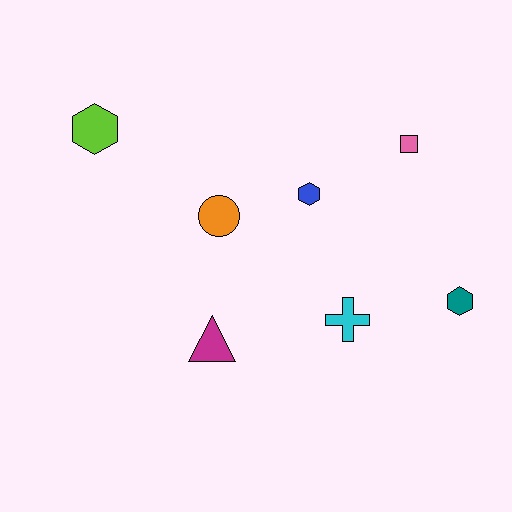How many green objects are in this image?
There are no green objects.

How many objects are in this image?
There are 7 objects.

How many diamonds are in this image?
There are no diamonds.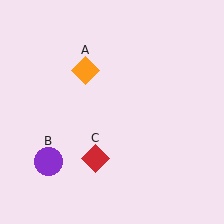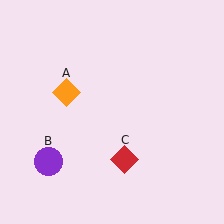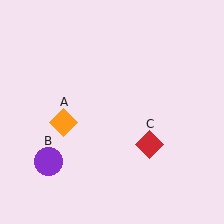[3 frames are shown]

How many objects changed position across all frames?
2 objects changed position: orange diamond (object A), red diamond (object C).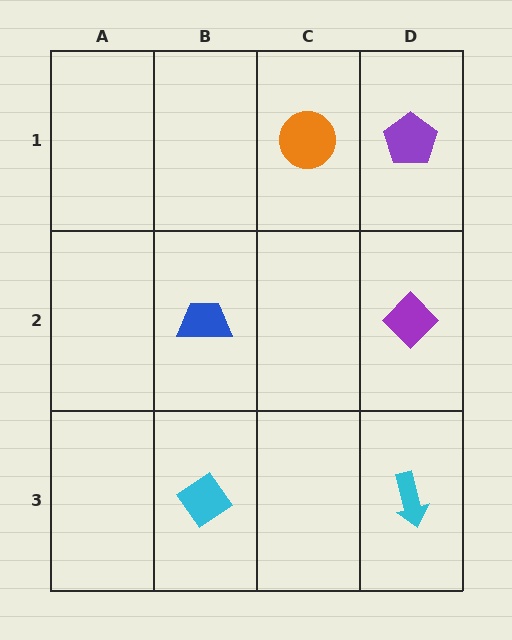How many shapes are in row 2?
2 shapes.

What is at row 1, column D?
A purple pentagon.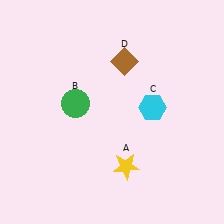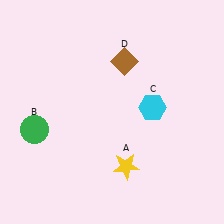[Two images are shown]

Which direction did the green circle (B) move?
The green circle (B) moved left.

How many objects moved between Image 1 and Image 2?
1 object moved between the two images.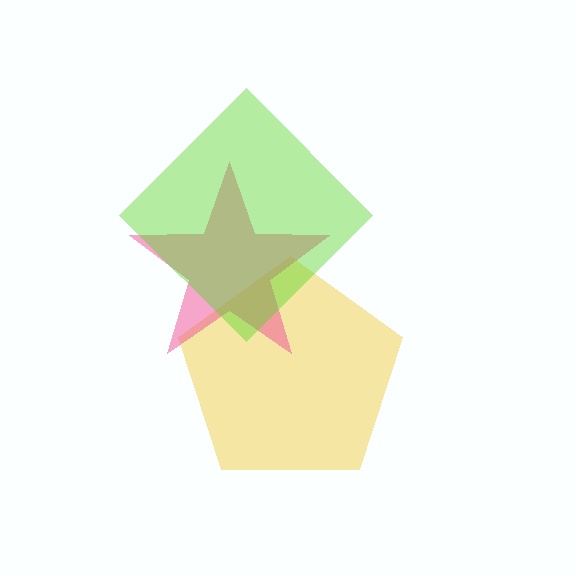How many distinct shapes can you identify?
There are 3 distinct shapes: a yellow pentagon, a pink star, a lime diamond.